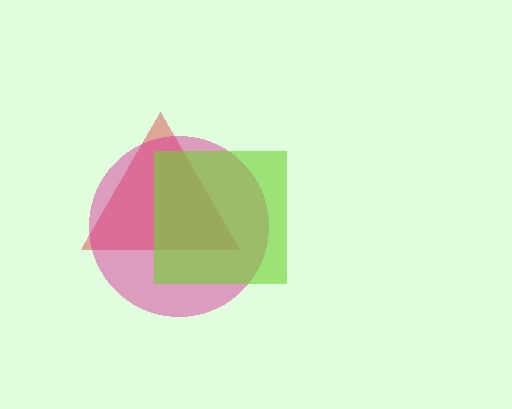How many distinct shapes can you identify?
There are 3 distinct shapes: a red triangle, a magenta circle, a lime square.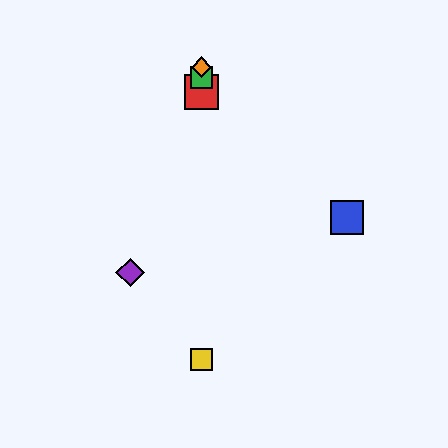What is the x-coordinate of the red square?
The red square is at x≈201.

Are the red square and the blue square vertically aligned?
No, the red square is at x≈201 and the blue square is at x≈347.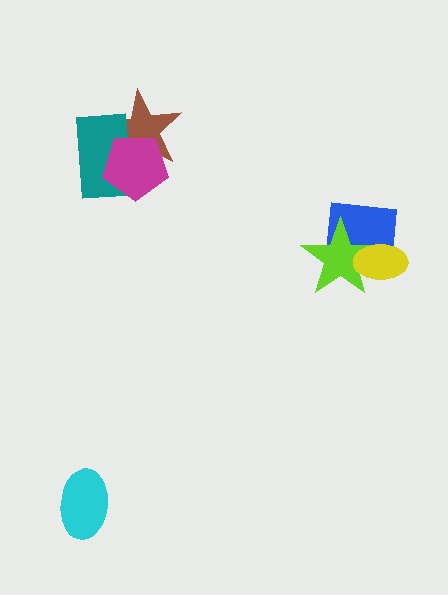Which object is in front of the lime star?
The yellow ellipse is in front of the lime star.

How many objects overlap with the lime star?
2 objects overlap with the lime star.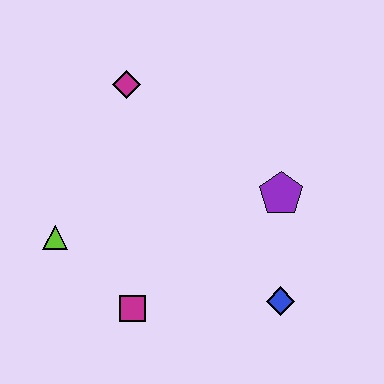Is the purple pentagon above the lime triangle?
Yes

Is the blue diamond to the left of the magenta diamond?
No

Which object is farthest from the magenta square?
The magenta diamond is farthest from the magenta square.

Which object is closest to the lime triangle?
The magenta square is closest to the lime triangle.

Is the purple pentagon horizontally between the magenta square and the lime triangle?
No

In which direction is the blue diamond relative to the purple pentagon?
The blue diamond is below the purple pentagon.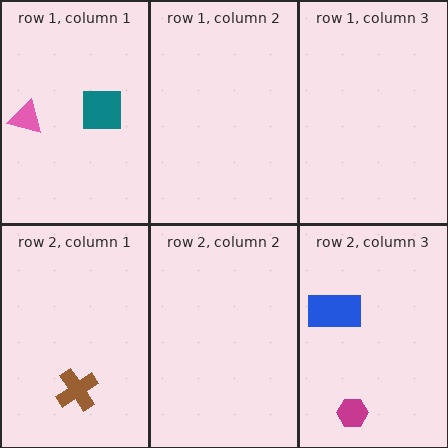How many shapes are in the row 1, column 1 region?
2.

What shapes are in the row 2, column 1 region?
The brown cross.